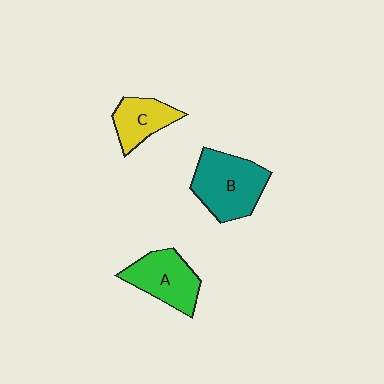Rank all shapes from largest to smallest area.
From largest to smallest: B (teal), A (green), C (yellow).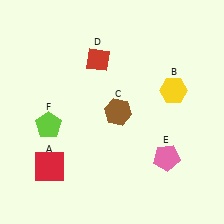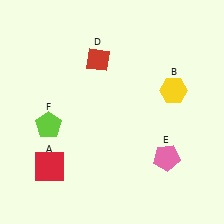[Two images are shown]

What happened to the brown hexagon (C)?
The brown hexagon (C) was removed in Image 2. It was in the top-right area of Image 1.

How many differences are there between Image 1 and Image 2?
There is 1 difference between the two images.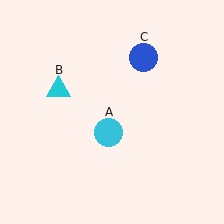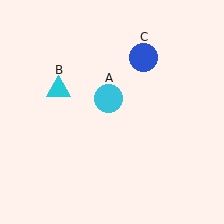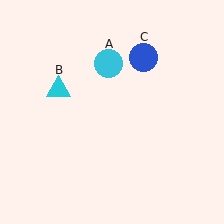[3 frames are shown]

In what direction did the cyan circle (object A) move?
The cyan circle (object A) moved up.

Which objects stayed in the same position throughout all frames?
Cyan triangle (object B) and blue circle (object C) remained stationary.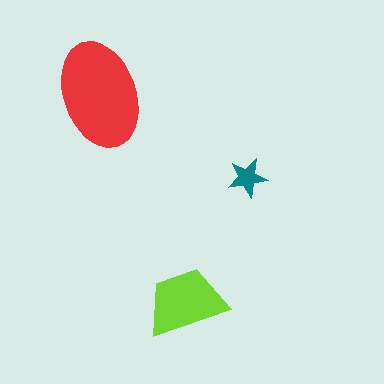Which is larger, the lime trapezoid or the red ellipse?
The red ellipse.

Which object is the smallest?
The teal star.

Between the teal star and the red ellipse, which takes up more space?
The red ellipse.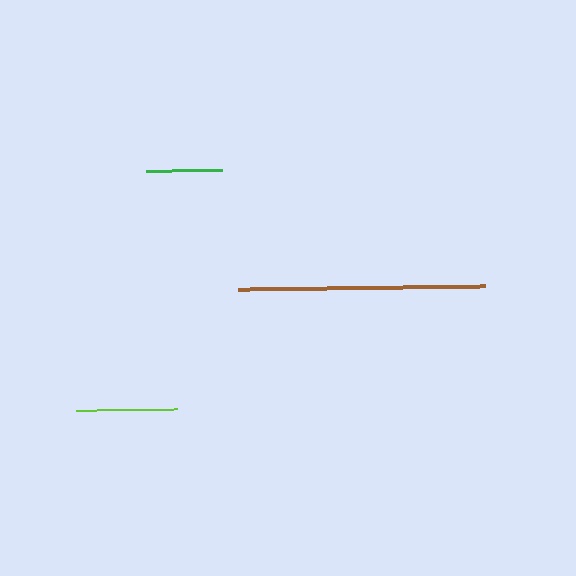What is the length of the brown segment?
The brown segment is approximately 247 pixels long.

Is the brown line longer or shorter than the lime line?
The brown line is longer than the lime line.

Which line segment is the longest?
The brown line is the longest at approximately 247 pixels.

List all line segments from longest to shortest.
From longest to shortest: brown, lime, green.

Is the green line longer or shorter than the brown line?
The brown line is longer than the green line.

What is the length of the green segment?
The green segment is approximately 76 pixels long.